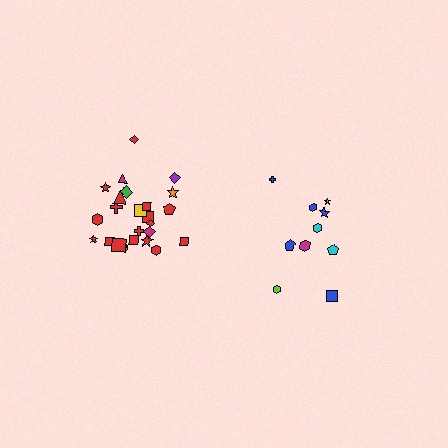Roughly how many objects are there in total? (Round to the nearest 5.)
Roughly 35 objects in total.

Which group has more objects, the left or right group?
The left group.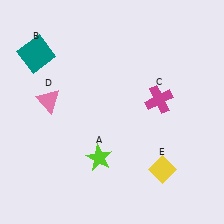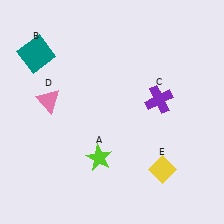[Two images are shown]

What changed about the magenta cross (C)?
In Image 1, C is magenta. In Image 2, it changed to purple.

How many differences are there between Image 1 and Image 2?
There is 1 difference between the two images.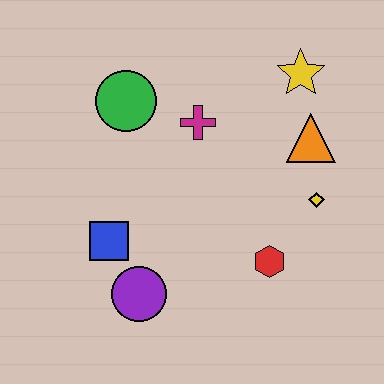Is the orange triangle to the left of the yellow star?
No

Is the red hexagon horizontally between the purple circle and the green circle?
No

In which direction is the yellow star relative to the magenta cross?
The yellow star is to the right of the magenta cross.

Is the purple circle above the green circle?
No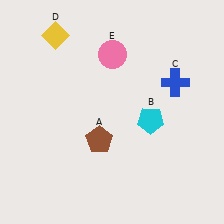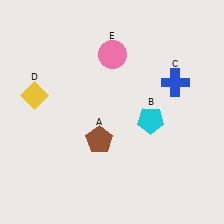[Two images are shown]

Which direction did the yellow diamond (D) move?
The yellow diamond (D) moved down.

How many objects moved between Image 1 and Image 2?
1 object moved between the two images.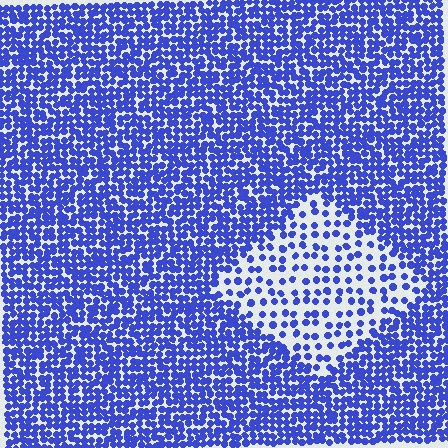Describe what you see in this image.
The image contains small blue elements arranged at two different densities. A diamond-shaped region is visible where the elements are less densely packed than the surrounding area.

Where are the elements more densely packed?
The elements are more densely packed outside the diamond boundary.